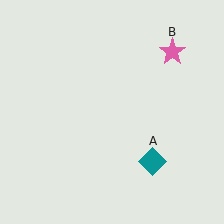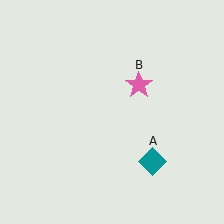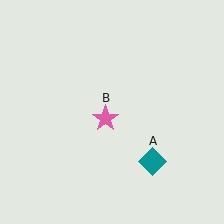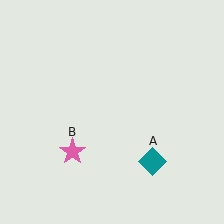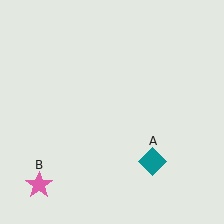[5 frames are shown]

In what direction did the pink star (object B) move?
The pink star (object B) moved down and to the left.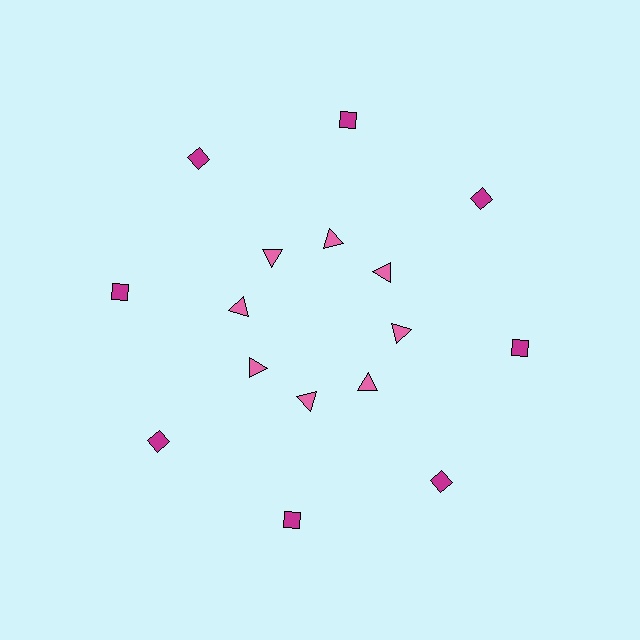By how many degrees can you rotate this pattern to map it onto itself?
The pattern maps onto itself every 45 degrees of rotation.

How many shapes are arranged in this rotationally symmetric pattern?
There are 16 shapes, arranged in 8 groups of 2.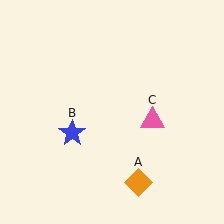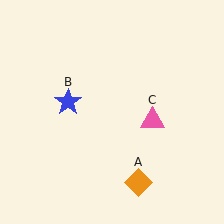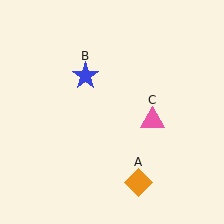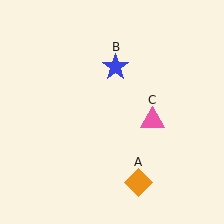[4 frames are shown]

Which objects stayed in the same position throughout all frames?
Orange diamond (object A) and pink triangle (object C) remained stationary.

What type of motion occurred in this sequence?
The blue star (object B) rotated clockwise around the center of the scene.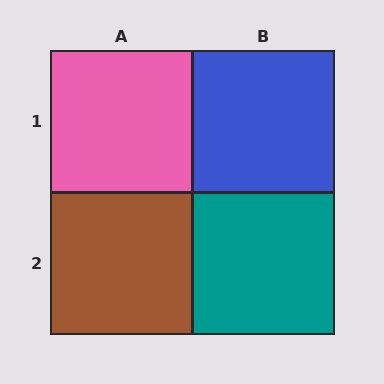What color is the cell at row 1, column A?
Pink.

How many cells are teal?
1 cell is teal.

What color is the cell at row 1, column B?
Blue.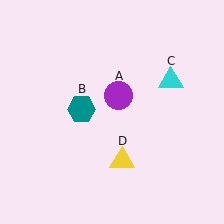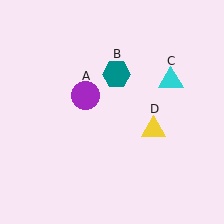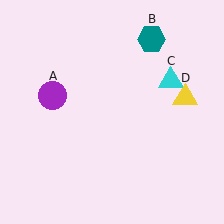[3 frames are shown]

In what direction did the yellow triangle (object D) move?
The yellow triangle (object D) moved up and to the right.